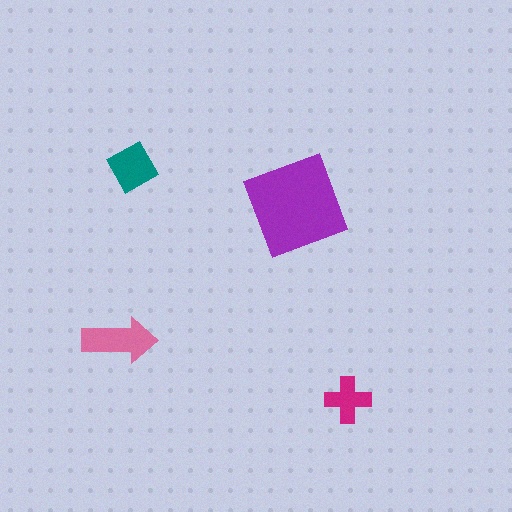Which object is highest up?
The teal square is topmost.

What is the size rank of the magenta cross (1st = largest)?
4th.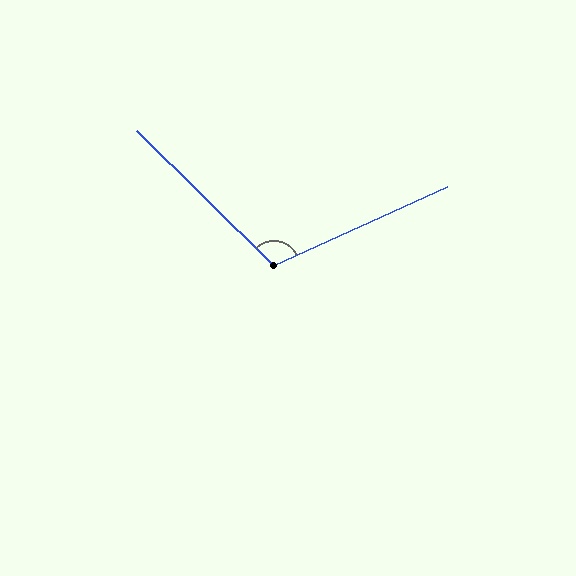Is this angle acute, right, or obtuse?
It is obtuse.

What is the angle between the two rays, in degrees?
Approximately 111 degrees.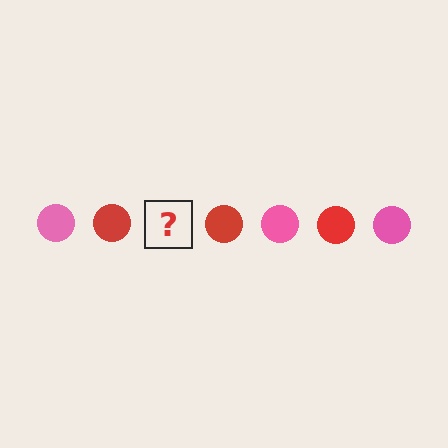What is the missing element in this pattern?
The missing element is a pink circle.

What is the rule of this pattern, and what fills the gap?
The rule is that the pattern cycles through pink, red circles. The gap should be filled with a pink circle.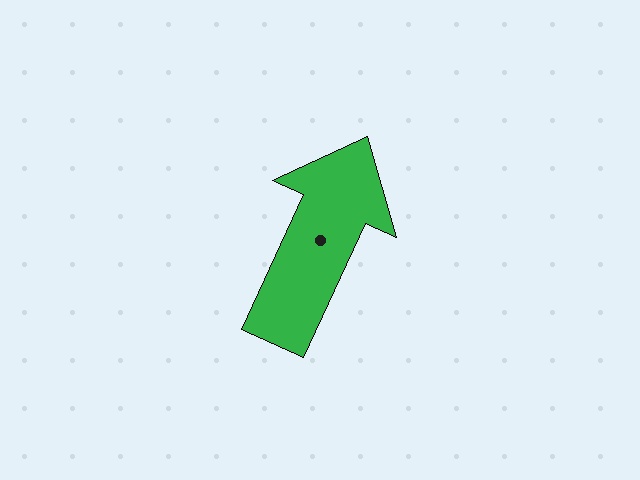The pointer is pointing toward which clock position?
Roughly 1 o'clock.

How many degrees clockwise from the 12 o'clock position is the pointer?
Approximately 25 degrees.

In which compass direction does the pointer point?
Northeast.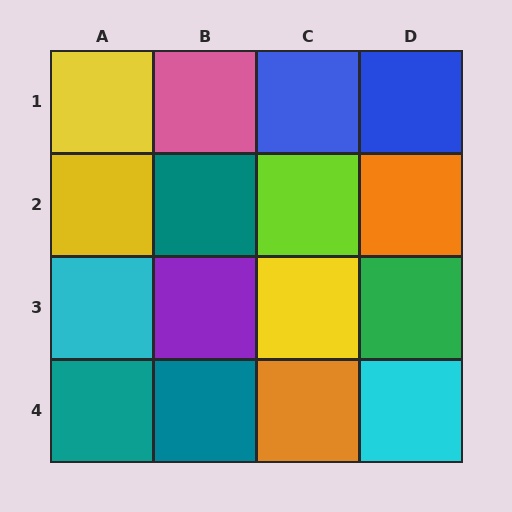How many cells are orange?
2 cells are orange.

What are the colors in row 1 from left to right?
Yellow, pink, blue, blue.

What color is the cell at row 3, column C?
Yellow.